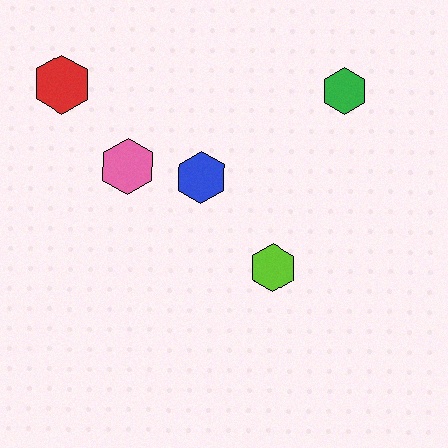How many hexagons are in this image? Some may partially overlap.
There are 5 hexagons.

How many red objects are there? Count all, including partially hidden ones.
There is 1 red object.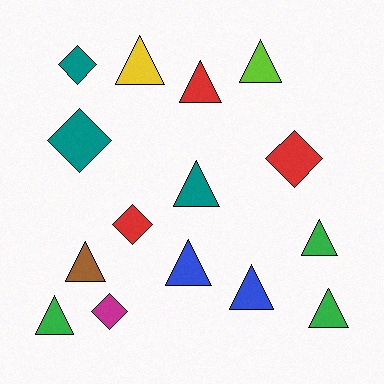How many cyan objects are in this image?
There are no cyan objects.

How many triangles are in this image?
There are 10 triangles.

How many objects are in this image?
There are 15 objects.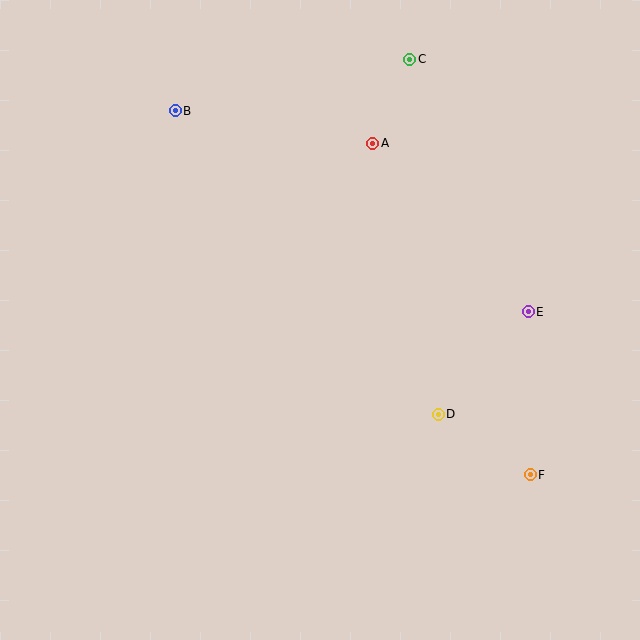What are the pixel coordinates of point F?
Point F is at (530, 475).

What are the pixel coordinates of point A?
Point A is at (373, 143).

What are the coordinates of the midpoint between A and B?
The midpoint between A and B is at (274, 127).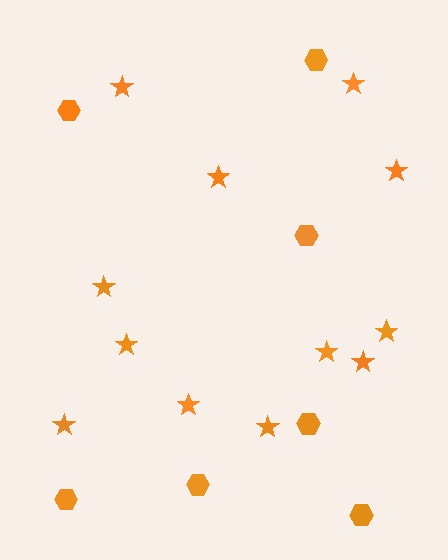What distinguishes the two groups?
There are 2 groups: one group of stars (12) and one group of hexagons (7).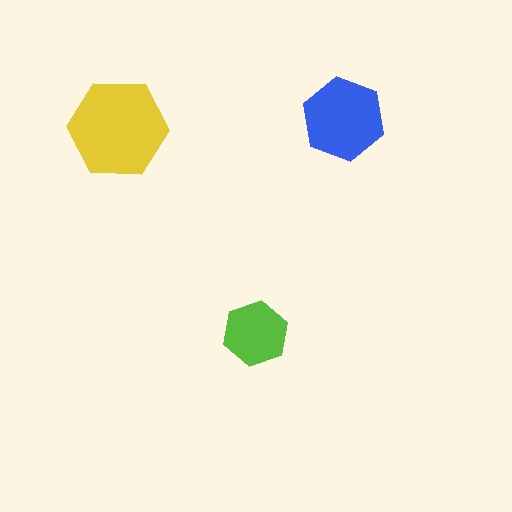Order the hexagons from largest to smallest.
the yellow one, the blue one, the lime one.